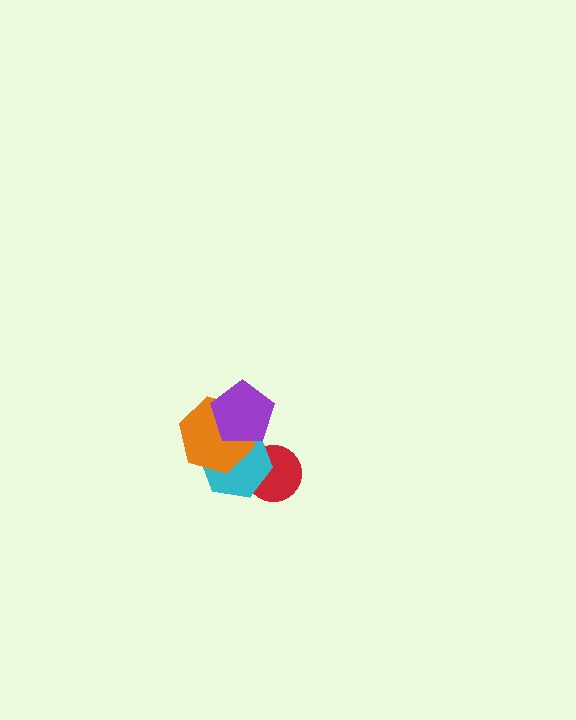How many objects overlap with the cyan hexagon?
3 objects overlap with the cyan hexagon.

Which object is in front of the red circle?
The cyan hexagon is in front of the red circle.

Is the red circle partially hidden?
Yes, it is partially covered by another shape.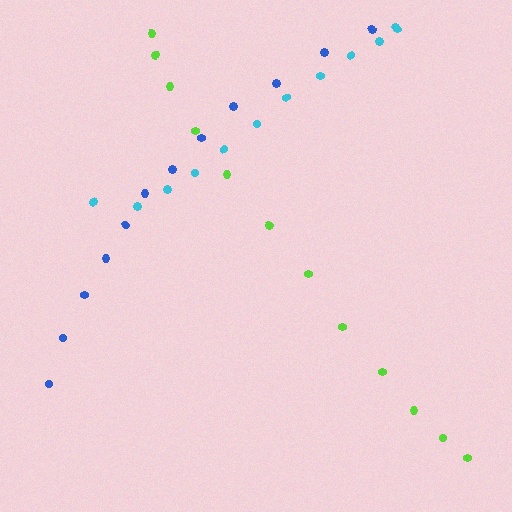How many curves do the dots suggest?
There are 3 distinct paths.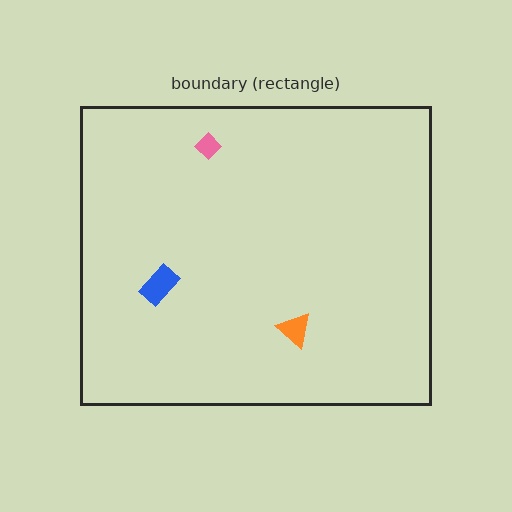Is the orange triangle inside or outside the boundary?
Inside.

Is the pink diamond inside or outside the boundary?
Inside.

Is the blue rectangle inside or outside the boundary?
Inside.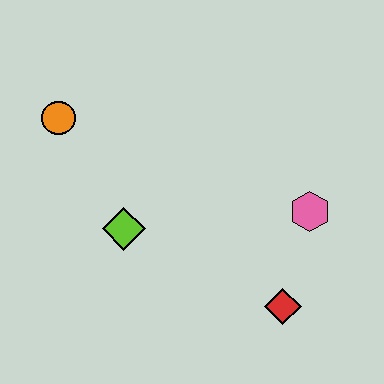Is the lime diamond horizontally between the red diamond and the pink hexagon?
No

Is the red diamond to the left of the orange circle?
No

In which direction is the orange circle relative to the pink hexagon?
The orange circle is to the left of the pink hexagon.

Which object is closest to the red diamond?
The pink hexagon is closest to the red diamond.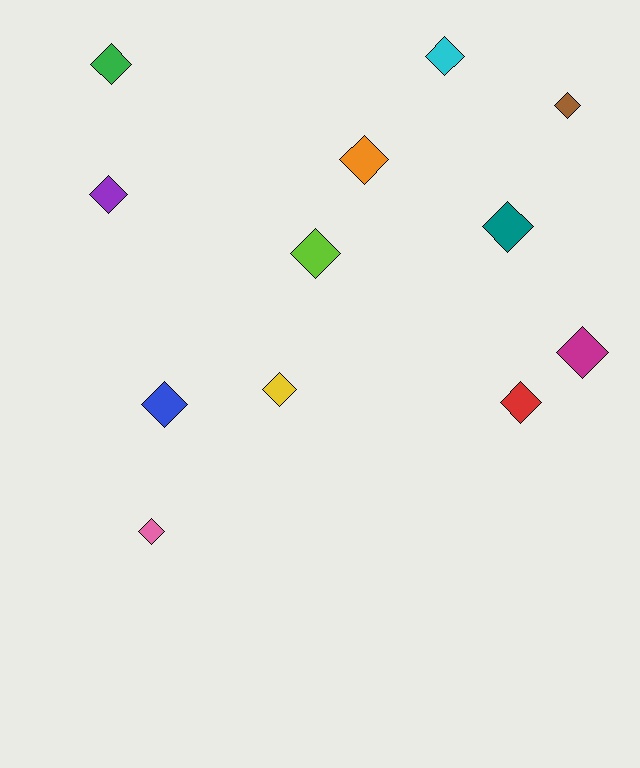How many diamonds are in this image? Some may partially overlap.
There are 12 diamonds.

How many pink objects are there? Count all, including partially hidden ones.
There is 1 pink object.